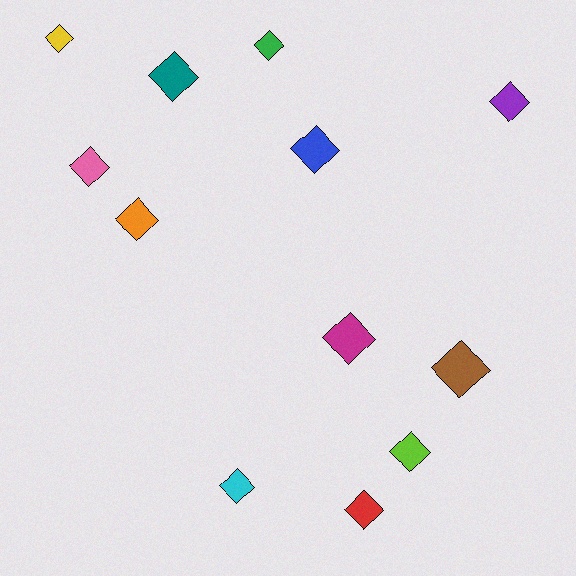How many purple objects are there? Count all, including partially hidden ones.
There is 1 purple object.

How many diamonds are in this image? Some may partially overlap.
There are 12 diamonds.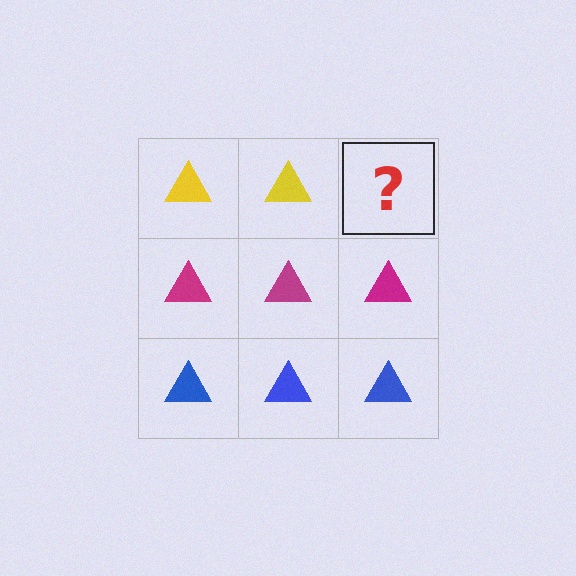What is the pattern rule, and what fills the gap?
The rule is that each row has a consistent color. The gap should be filled with a yellow triangle.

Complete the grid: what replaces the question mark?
The question mark should be replaced with a yellow triangle.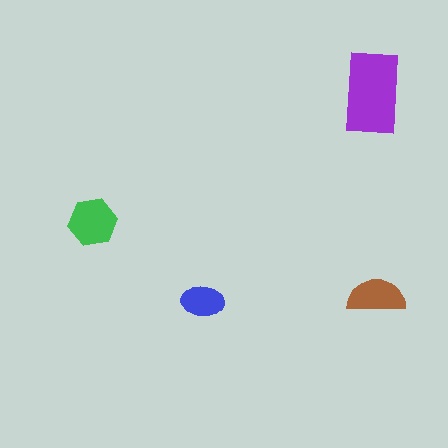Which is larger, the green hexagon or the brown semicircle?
The green hexagon.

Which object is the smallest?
The blue ellipse.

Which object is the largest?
The purple rectangle.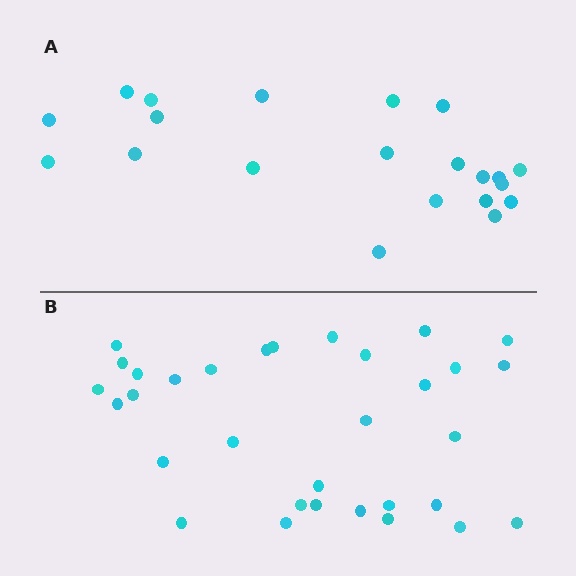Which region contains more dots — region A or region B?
Region B (the bottom region) has more dots.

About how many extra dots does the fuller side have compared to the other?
Region B has roughly 12 or so more dots than region A.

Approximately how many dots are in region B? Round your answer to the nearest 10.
About 30 dots. (The exact count is 32, which rounds to 30.)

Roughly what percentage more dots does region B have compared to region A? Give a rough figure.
About 50% more.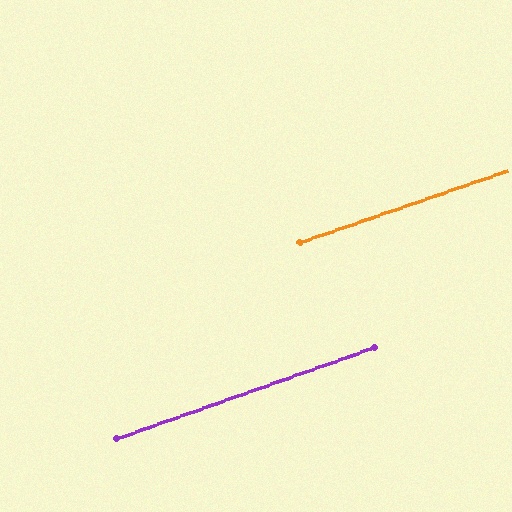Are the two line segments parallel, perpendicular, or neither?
Parallel — their directions differ by only 0.4°.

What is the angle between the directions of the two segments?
Approximately 0 degrees.